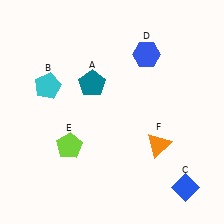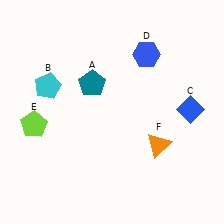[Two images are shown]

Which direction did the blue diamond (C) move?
The blue diamond (C) moved up.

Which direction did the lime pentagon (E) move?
The lime pentagon (E) moved left.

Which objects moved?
The objects that moved are: the blue diamond (C), the lime pentagon (E).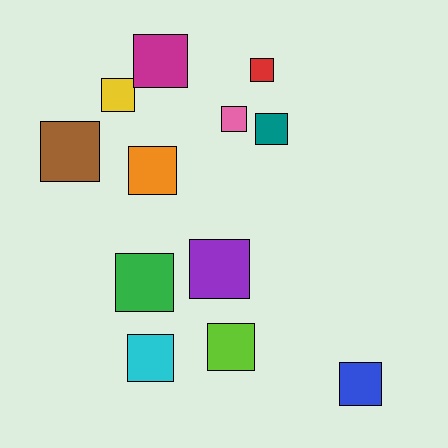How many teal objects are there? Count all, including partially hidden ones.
There is 1 teal object.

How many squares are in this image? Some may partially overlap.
There are 12 squares.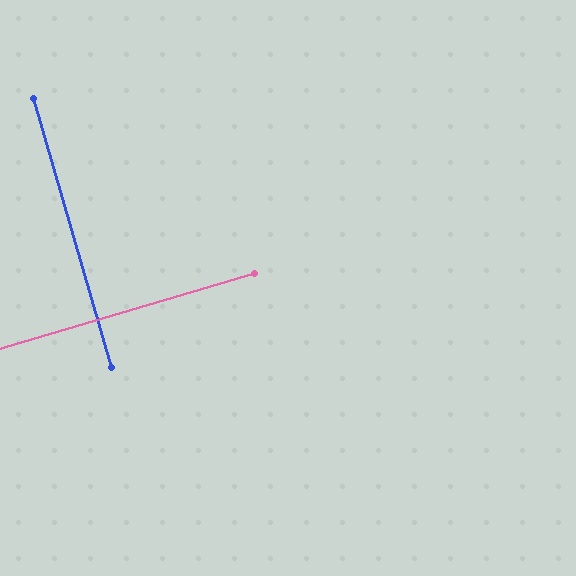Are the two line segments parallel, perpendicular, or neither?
Perpendicular — they meet at approximately 90°.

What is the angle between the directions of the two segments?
Approximately 90 degrees.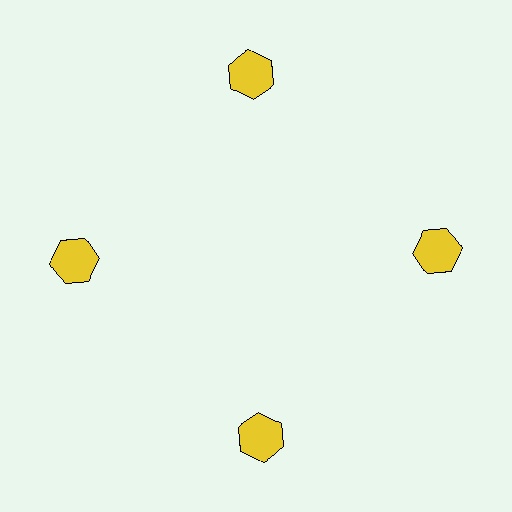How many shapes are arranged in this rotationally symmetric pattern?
There are 4 shapes, arranged in 4 groups of 1.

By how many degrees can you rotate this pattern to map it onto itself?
The pattern maps onto itself every 90 degrees of rotation.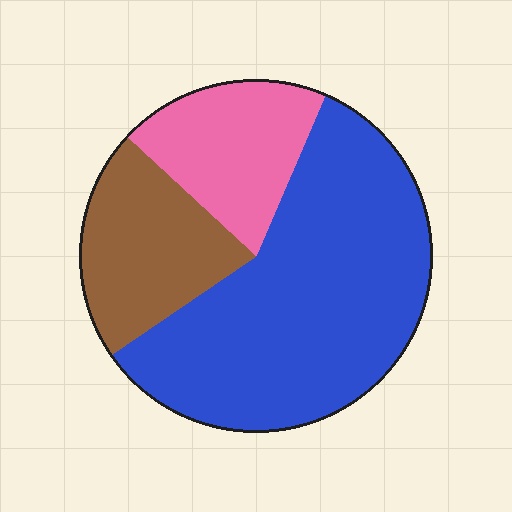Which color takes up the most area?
Blue, at roughly 60%.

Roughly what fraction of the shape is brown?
Brown covers about 20% of the shape.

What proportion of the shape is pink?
Pink covers around 20% of the shape.